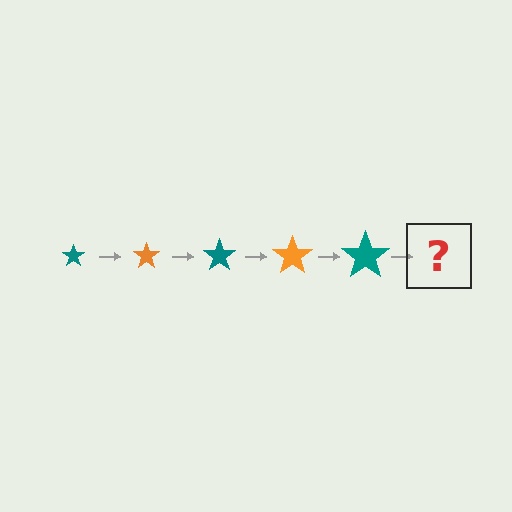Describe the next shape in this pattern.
It should be an orange star, larger than the previous one.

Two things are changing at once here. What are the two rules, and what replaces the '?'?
The two rules are that the star grows larger each step and the color cycles through teal and orange. The '?' should be an orange star, larger than the previous one.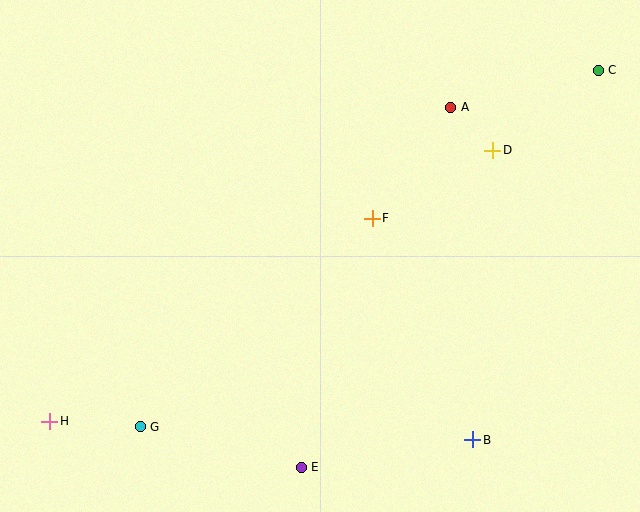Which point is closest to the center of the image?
Point F at (372, 218) is closest to the center.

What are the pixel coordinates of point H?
Point H is at (50, 421).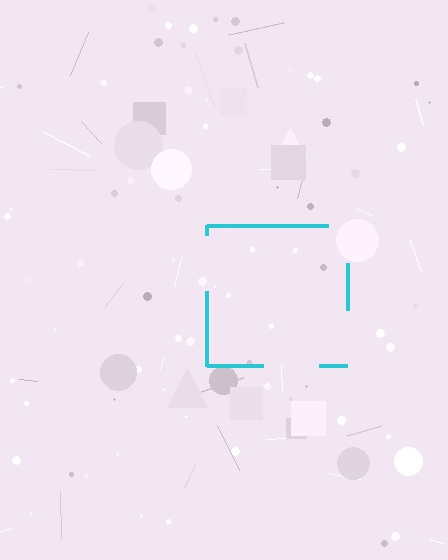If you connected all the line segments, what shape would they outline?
They would outline a square.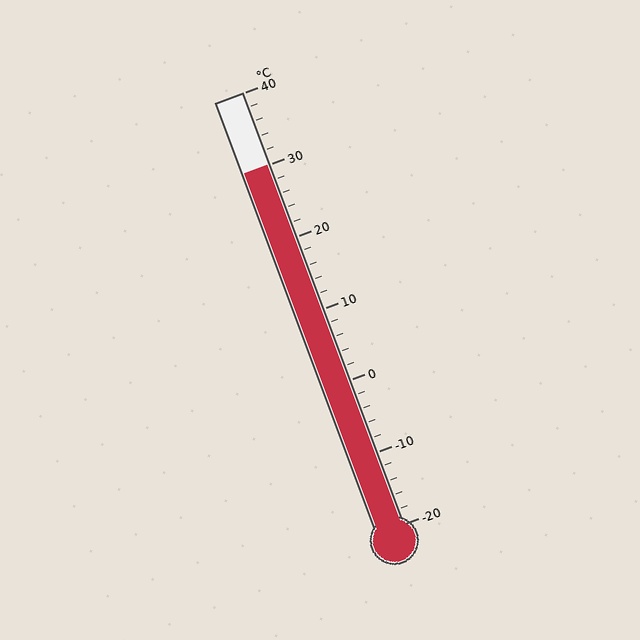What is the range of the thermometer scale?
The thermometer scale ranges from -20°C to 40°C.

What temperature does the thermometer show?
The thermometer shows approximately 30°C.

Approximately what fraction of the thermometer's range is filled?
The thermometer is filled to approximately 85% of its range.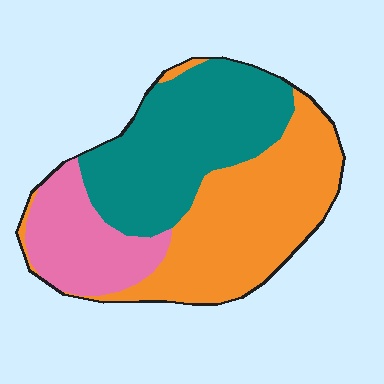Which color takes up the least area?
Pink, at roughly 20%.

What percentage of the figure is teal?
Teal covers roughly 40% of the figure.